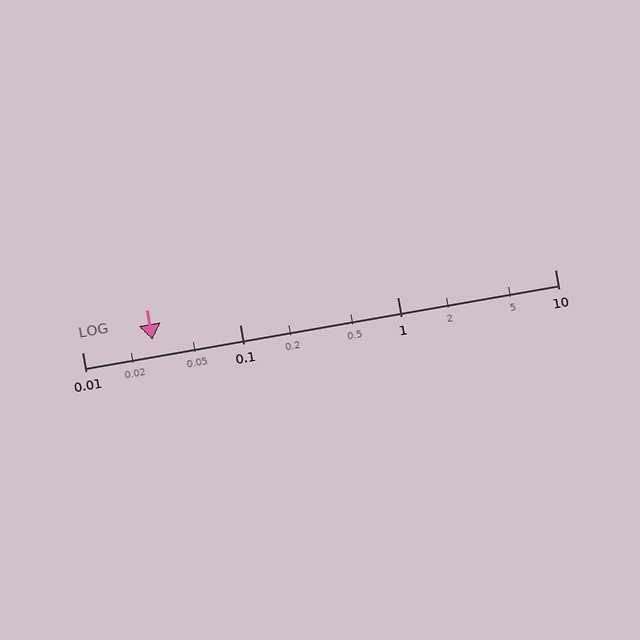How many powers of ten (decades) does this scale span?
The scale spans 3 decades, from 0.01 to 10.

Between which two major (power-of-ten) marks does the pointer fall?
The pointer is between 0.01 and 0.1.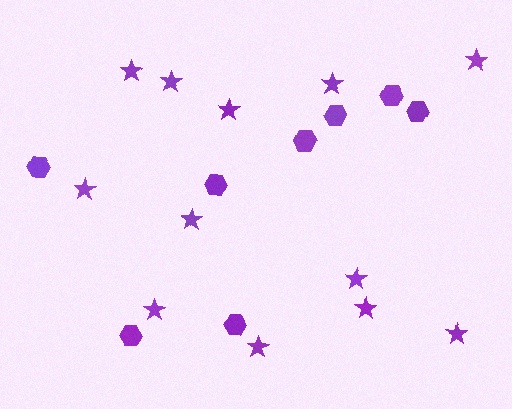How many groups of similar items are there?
There are 2 groups: one group of stars (12) and one group of hexagons (8).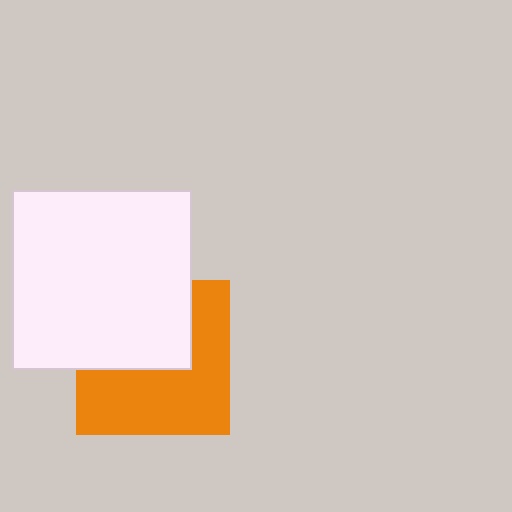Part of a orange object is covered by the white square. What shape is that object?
It is a square.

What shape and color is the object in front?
The object in front is a white square.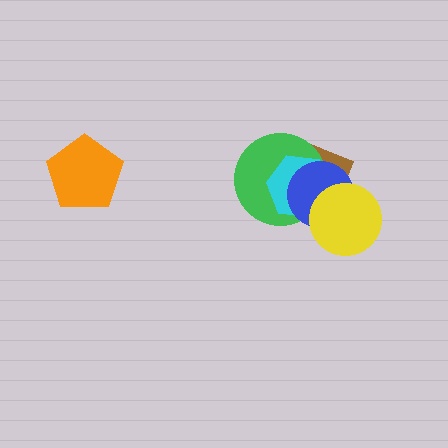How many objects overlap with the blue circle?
4 objects overlap with the blue circle.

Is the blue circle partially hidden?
Yes, it is partially covered by another shape.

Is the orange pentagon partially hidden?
No, no other shape covers it.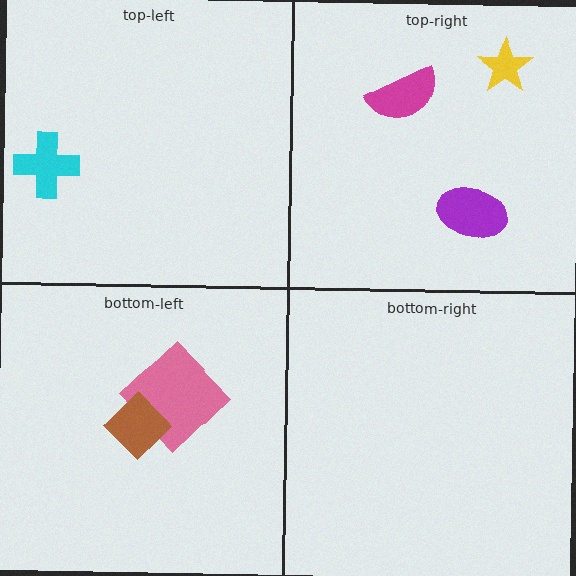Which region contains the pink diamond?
The bottom-left region.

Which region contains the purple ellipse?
The top-right region.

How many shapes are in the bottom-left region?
2.